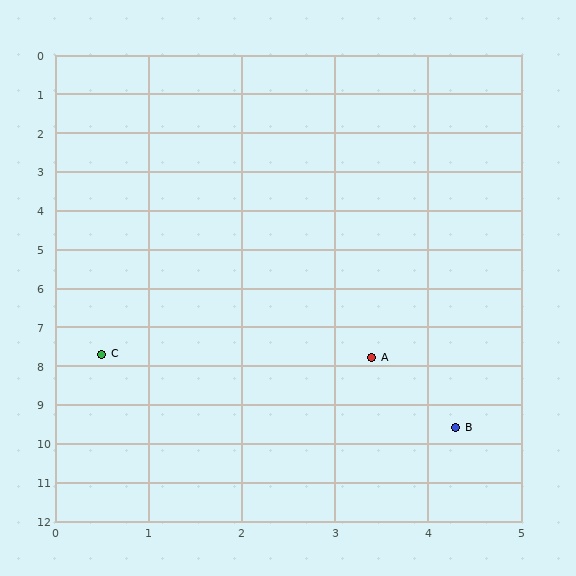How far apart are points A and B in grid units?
Points A and B are about 2.0 grid units apart.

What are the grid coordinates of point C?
Point C is at approximately (0.5, 7.7).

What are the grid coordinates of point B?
Point B is at approximately (4.3, 9.6).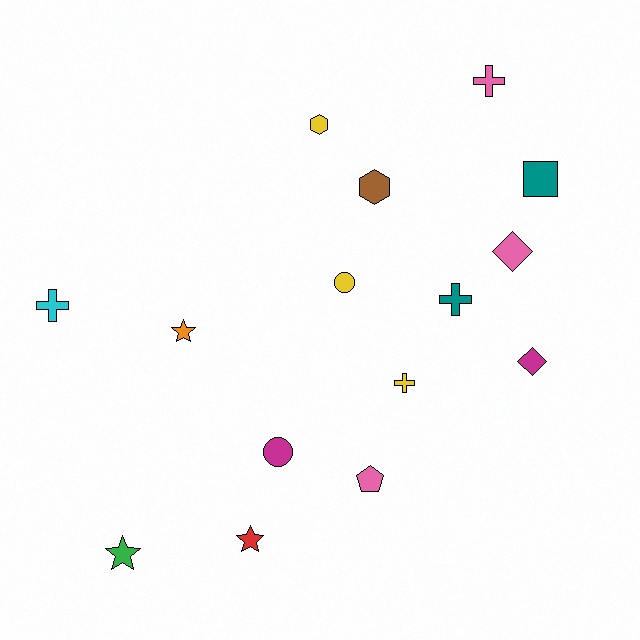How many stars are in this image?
There are 3 stars.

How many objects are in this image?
There are 15 objects.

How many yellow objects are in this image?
There are 3 yellow objects.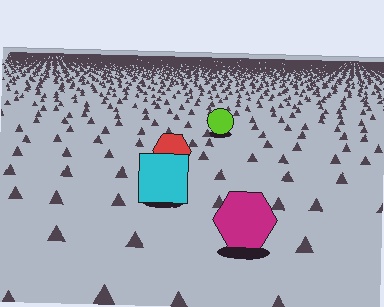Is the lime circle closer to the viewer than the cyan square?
No. The cyan square is closer — you can tell from the texture gradient: the ground texture is coarser near it.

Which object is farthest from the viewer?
The lime circle is farthest from the viewer. It appears smaller and the ground texture around it is denser.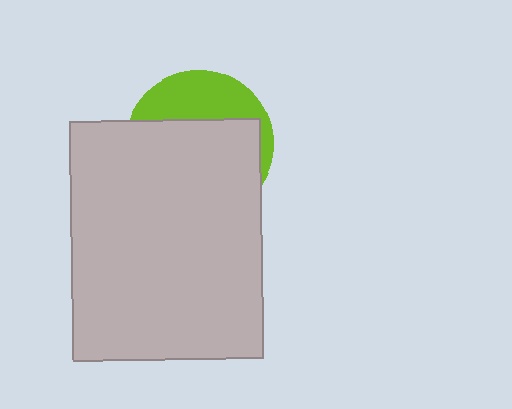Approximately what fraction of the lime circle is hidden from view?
Roughly 68% of the lime circle is hidden behind the light gray rectangle.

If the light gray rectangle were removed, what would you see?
You would see the complete lime circle.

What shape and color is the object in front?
The object in front is a light gray rectangle.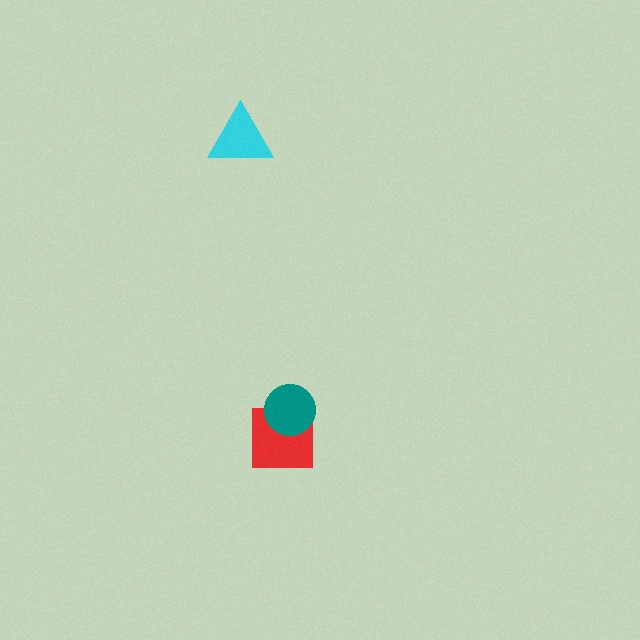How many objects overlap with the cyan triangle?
0 objects overlap with the cyan triangle.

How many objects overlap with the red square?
1 object overlaps with the red square.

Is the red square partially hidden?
Yes, it is partially covered by another shape.